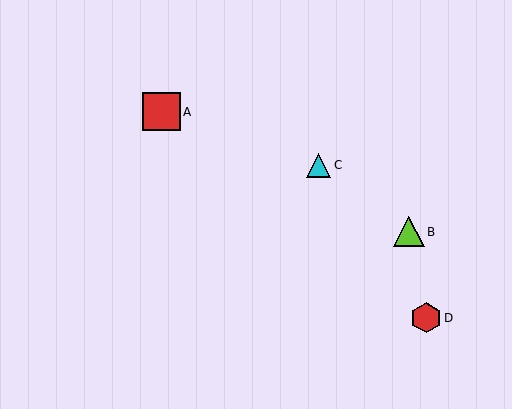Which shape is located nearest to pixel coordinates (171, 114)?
The red square (labeled A) at (161, 112) is nearest to that location.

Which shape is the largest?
The red square (labeled A) is the largest.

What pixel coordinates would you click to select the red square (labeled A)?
Click at (161, 112) to select the red square A.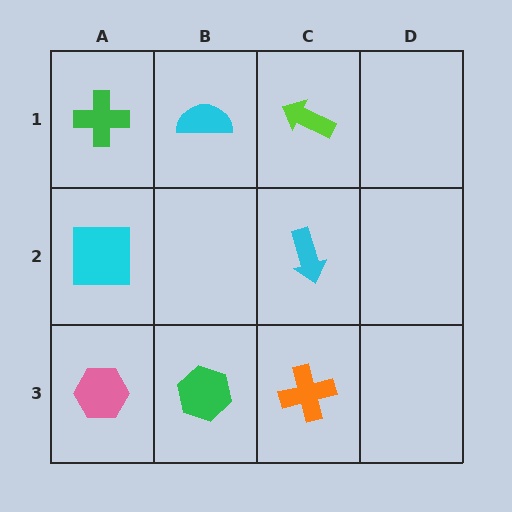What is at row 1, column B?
A cyan semicircle.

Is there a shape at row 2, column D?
No, that cell is empty.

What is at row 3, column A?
A pink hexagon.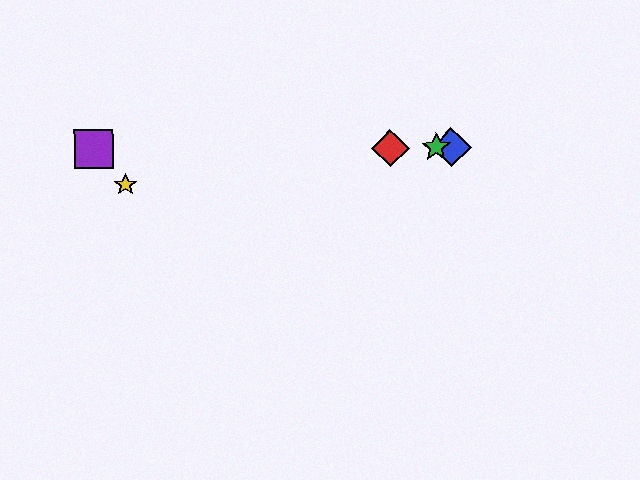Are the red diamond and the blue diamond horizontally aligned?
Yes, both are at y≈148.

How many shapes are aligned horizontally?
4 shapes (the red diamond, the blue diamond, the green star, the purple square) are aligned horizontally.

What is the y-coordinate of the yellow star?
The yellow star is at y≈184.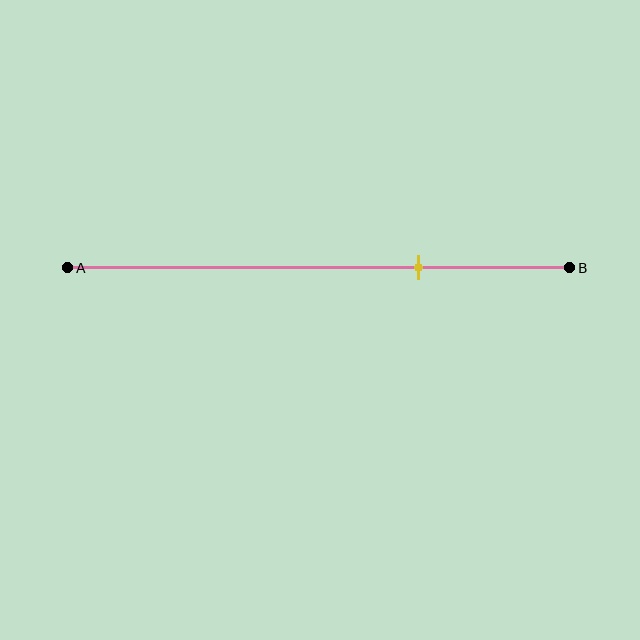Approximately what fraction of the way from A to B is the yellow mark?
The yellow mark is approximately 70% of the way from A to B.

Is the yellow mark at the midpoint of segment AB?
No, the mark is at about 70% from A, not at the 50% midpoint.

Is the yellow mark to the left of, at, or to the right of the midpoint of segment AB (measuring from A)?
The yellow mark is to the right of the midpoint of segment AB.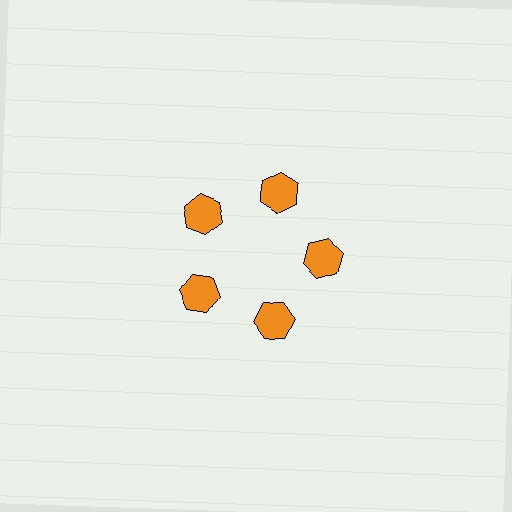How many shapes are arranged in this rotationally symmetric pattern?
There are 5 shapes, arranged in 5 groups of 1.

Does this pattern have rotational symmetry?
Yes, this pattern has 5-fold rotational symmetry. It looks the same after rotating 72 degrees around the center.